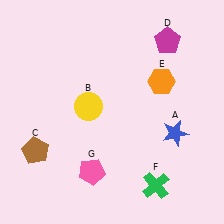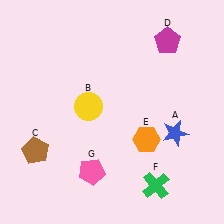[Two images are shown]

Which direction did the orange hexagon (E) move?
The orange hexagon (E) moved down.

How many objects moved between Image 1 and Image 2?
1 object moved between the two images.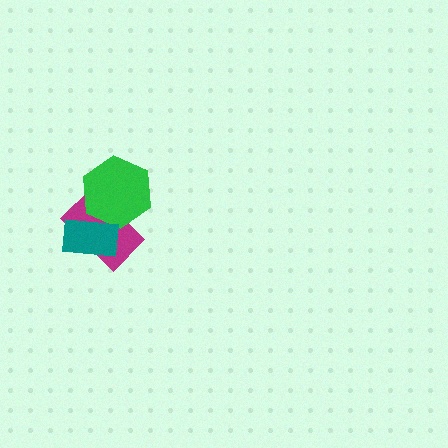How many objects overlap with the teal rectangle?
2 objects overlap with the teal rectangle.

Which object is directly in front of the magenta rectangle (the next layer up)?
The green hexagon is directly in front of the magenta rectangle.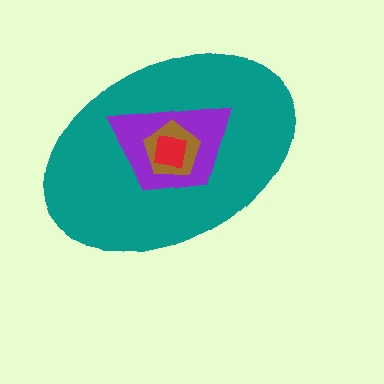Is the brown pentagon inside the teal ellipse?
Yes.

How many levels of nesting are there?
4.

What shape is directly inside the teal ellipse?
The purple trapezoid.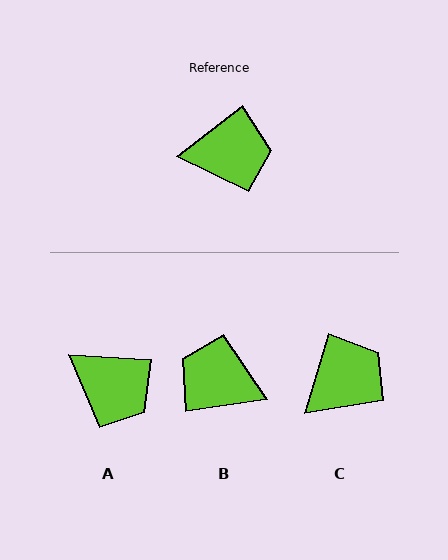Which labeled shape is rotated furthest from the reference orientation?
B, about 150 degrees away.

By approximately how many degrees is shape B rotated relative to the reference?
Approximately 150 degrees counter-clockwise.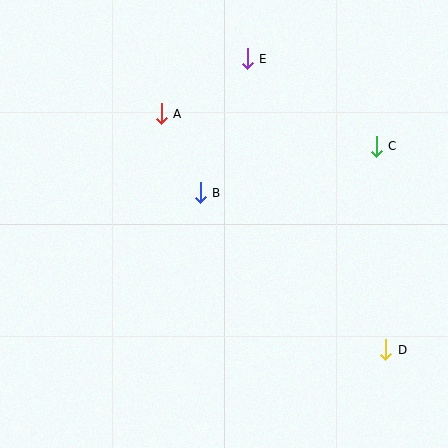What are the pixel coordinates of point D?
Point D is at (386, 350).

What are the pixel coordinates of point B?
Point B is at (200, 193).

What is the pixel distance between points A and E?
The distance between A and E is 102 pixels.